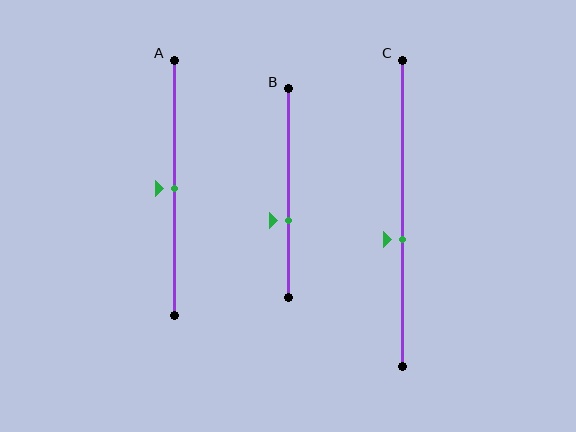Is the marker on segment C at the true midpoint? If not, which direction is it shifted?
No, the marker on segment C is shifted downward by about 9% of the segment length.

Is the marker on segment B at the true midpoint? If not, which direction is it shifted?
No, the marker on segment B is shifted downward by about 13% of the segment length.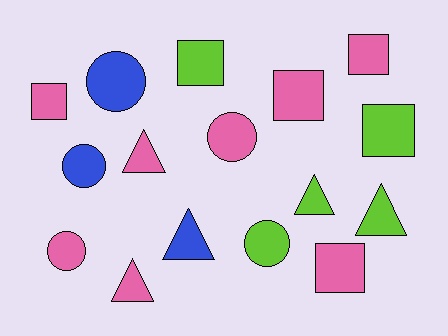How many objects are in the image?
There are 16 objects.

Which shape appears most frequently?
Square, with 6 objects.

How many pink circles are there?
There are 2 pink circles.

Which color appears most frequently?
Pink, with 8 objects.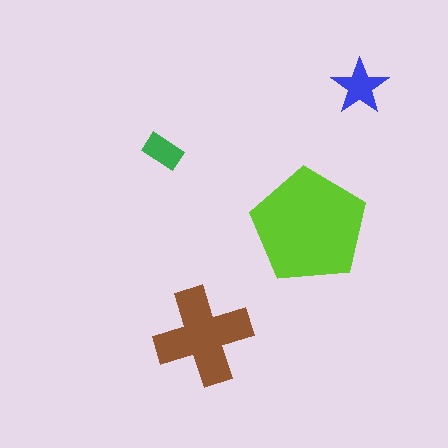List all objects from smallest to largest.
The green rectangle, the blue star, the brown cross, the lime pentagon.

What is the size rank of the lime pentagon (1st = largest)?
1st.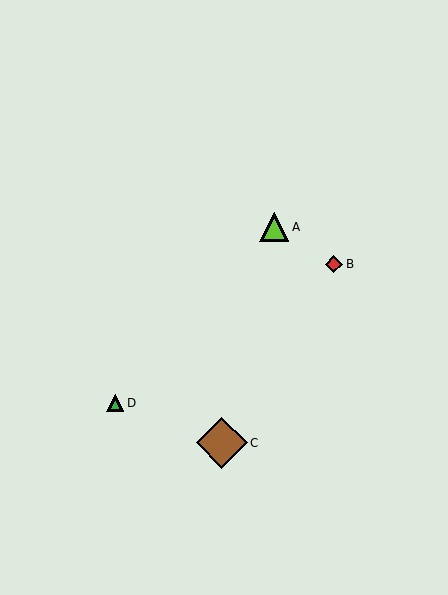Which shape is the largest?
The brown diamond (labeled C) is the largest.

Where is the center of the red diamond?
The center of the red diamond is at (334, 264).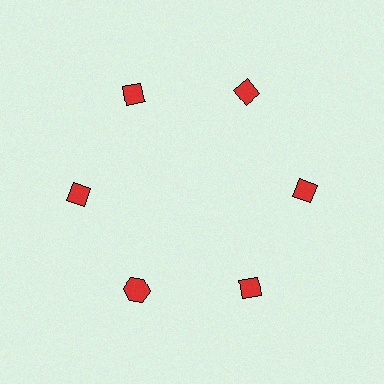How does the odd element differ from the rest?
It has a different shape: hexagon instead of diamond.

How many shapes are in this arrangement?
There are 6 shapes arranged in a ring pattern.